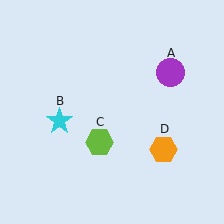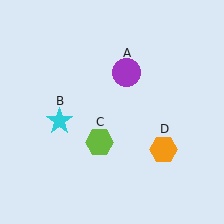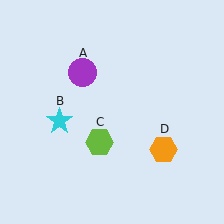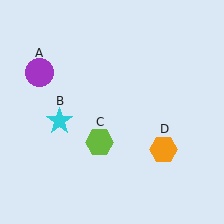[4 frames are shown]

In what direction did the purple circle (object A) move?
The purple circle (object A) moved left.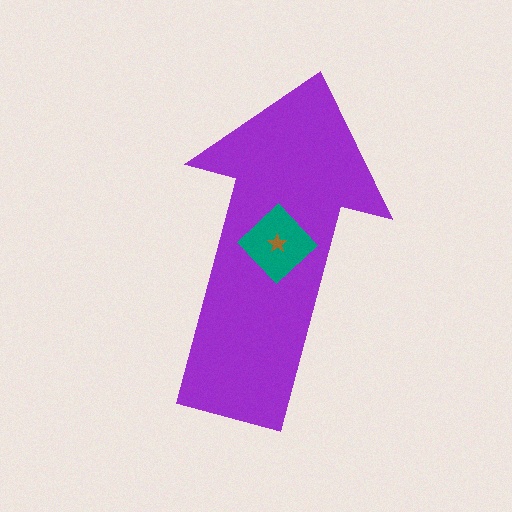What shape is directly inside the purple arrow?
The teal diamond.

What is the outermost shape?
The purple arrow.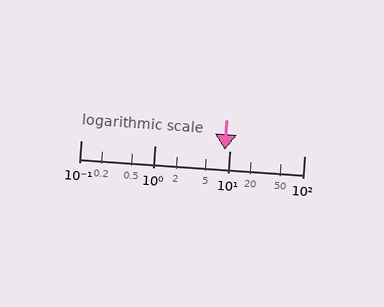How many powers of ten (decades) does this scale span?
The scale spans 3 decades, from 0.1 to 100.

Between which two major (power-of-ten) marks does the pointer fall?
The pointer is between 1 and 10.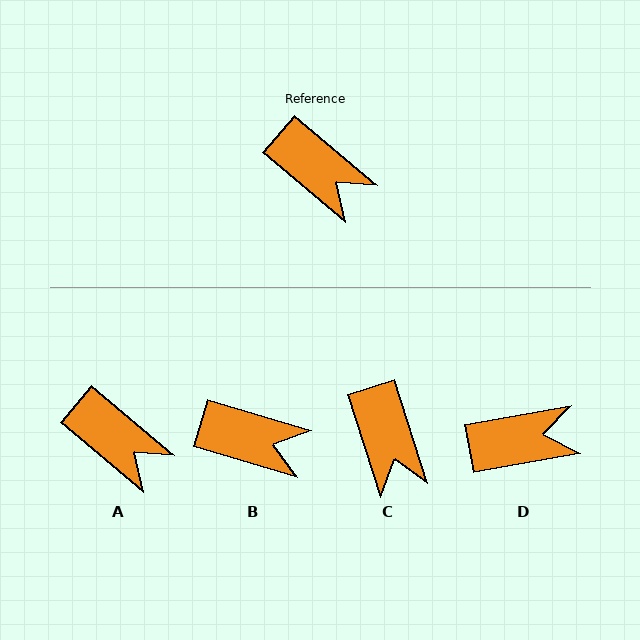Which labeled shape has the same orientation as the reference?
A.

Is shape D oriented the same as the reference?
No, it is off by about 50 degrees.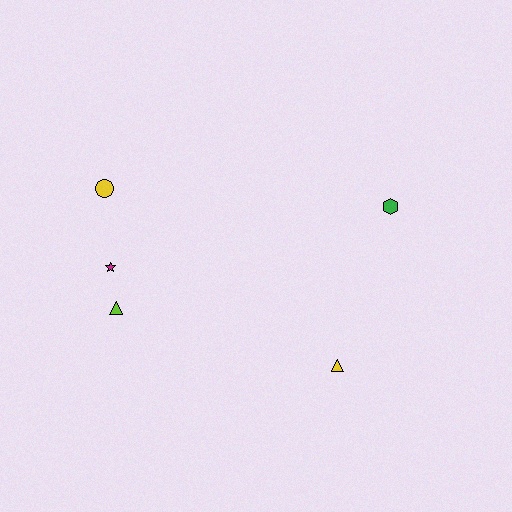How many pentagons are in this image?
There are no pentagons.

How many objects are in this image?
There are 5 objects.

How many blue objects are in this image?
There are no blue objects.